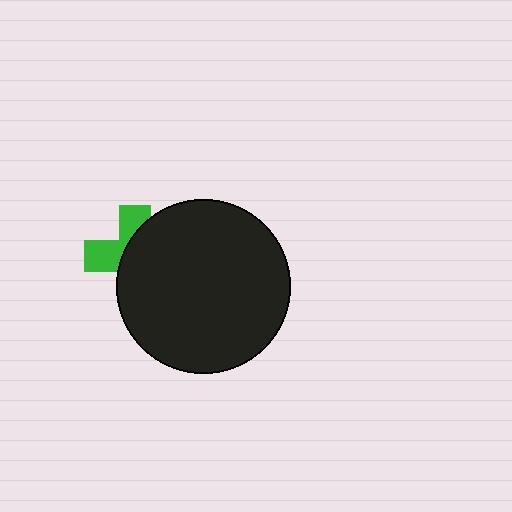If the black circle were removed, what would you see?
You would see the complete green cross.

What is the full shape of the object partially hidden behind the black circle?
The partially hidden object is a green cross.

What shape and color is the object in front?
The object in front is a black circle.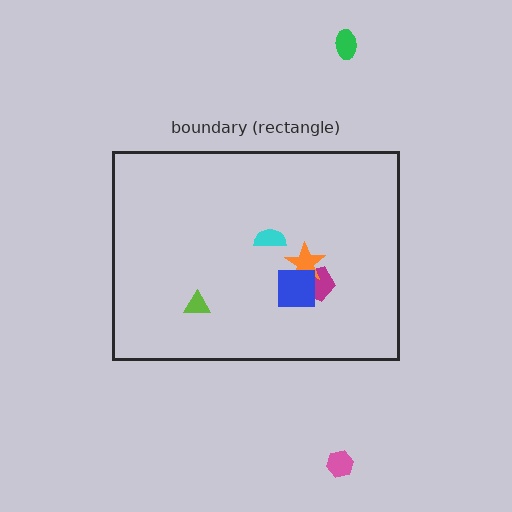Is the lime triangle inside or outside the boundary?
Inside.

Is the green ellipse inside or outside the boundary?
Outside.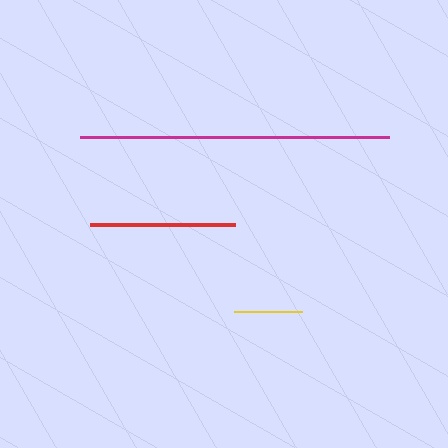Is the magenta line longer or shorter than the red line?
The magenta line is longer than the red line.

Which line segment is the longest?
The magenta line is the longest at approximately 309 pixels.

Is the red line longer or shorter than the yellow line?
The red line is longer than the yellow line.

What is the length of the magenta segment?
The magenta segment is approximately 309 pixels long.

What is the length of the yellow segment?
The yellow segment is approximately 68 pixels long.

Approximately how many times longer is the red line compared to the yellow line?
The red line is approximately 2.1 times the length of the yellow line.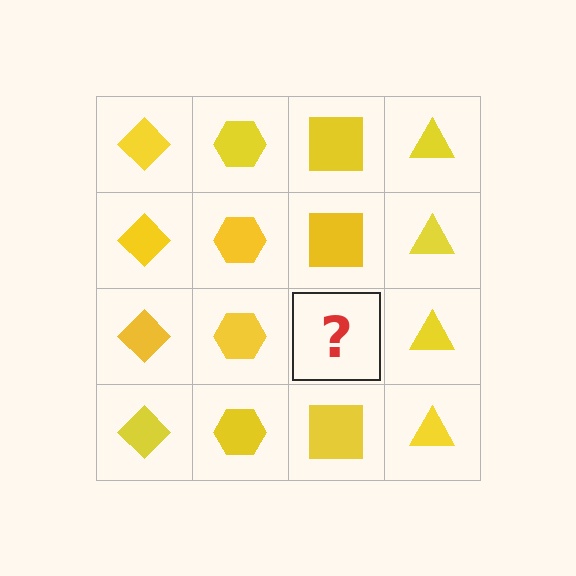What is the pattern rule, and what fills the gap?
The rule is that each column has a consistent shape. The gap should be filled with a yellow square.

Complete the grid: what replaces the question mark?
The question mark should be replaced with a yellow square.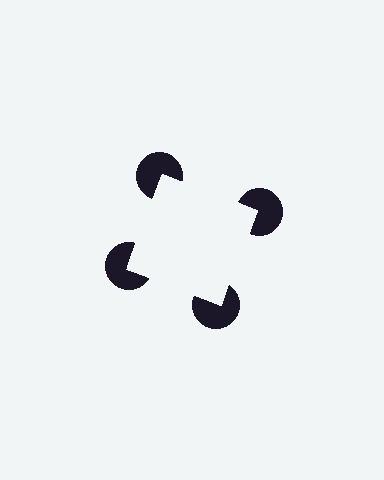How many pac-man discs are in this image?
There are 4 — one at each vertex of the illusory square.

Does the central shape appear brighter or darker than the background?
It typically appears slightly brighter than the background, even though no actual brightness change is drawn.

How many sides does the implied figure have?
4 sides.